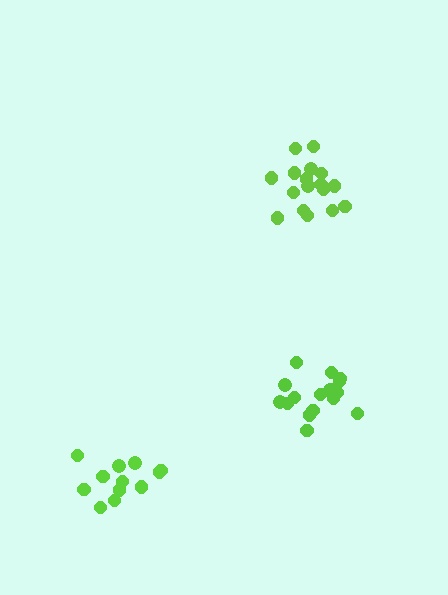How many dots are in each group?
Group 1: 12 dots, Group 2: 17 dots, Group 3: 17 dots (46 total).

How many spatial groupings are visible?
There are 3 spatial groupings.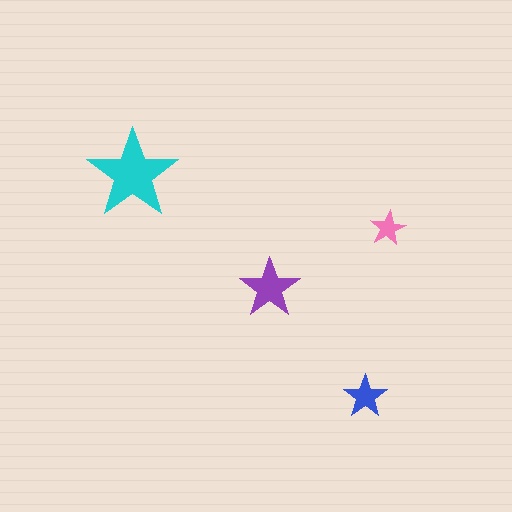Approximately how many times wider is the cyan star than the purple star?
About 1.5 times wider.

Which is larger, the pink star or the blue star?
The blue one.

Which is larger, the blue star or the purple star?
The purple one.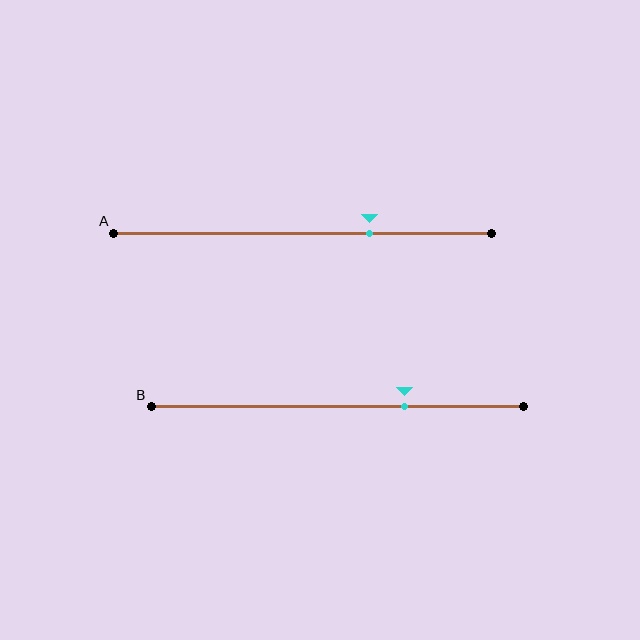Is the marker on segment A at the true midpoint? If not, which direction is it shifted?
No, the marker on segment A is shifted to the right by about 18% of the segment length.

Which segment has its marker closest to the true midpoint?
Segment A has its marker closest to the true midpoint.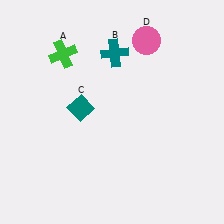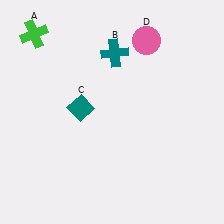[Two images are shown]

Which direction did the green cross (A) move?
The green cross (A) moved left.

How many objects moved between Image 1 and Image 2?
1 object moved between the two images.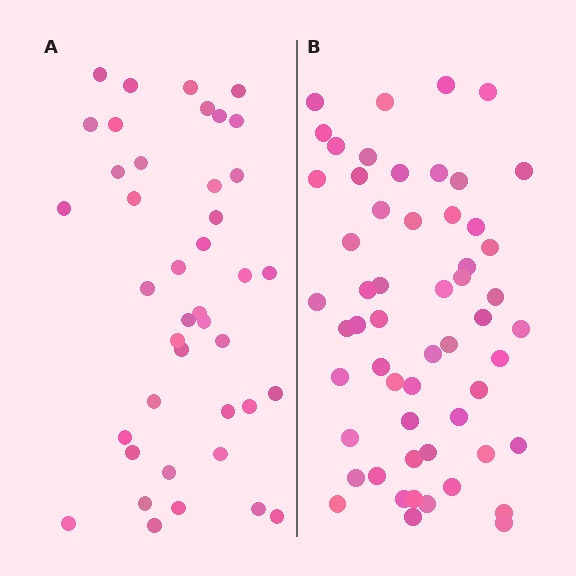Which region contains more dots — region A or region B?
Region B (the right region) has more dots.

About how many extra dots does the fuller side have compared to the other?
Region B has approximately 15 more dots than region A.